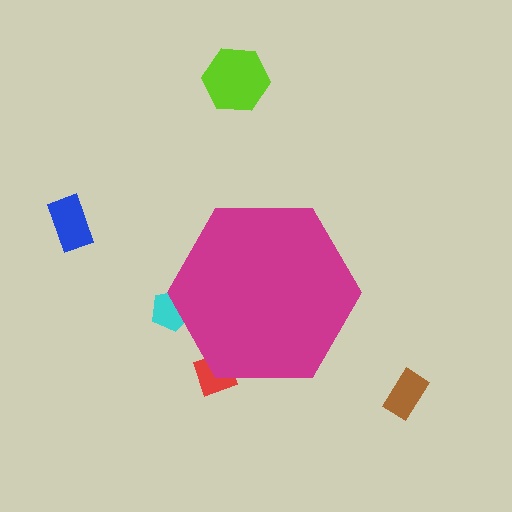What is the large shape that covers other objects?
A magenta hexagon.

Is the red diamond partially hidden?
Yes, the red diamond is partially hidden behind the magenta hexagon.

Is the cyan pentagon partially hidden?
Yes, the cyan pentagon is partially hidden behind the magenta hexagon.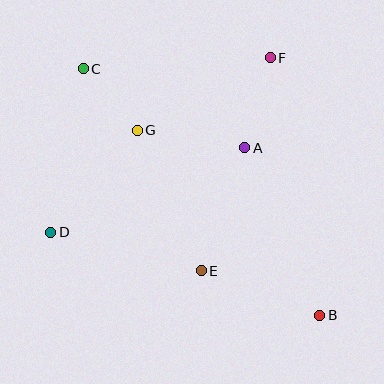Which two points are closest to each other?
Points C and G are closest to each other.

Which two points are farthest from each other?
Points B and C are farthest from each other.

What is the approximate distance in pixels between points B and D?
The distance between B and D is approximately 282 pixels.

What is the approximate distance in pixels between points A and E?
The distance between A and E is approximately 131 pixels.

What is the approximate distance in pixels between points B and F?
The distance between B and F is approximately 262 pixels.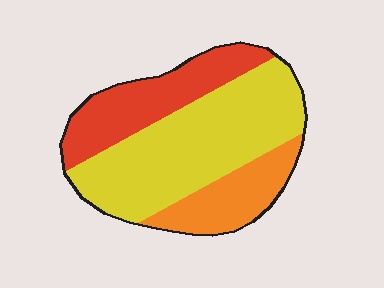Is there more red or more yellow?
Yellow.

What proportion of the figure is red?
Red takes up between a sixth and a third of the figure.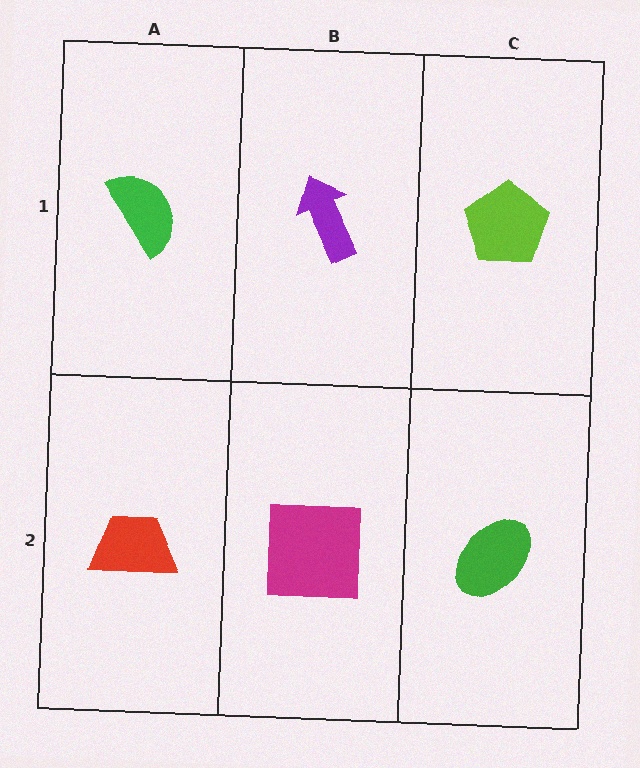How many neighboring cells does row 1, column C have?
2.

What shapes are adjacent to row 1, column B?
A magenta square (row 2, column B), a green semicircle (row 1, column A), a lime pentagon (row 1, column C).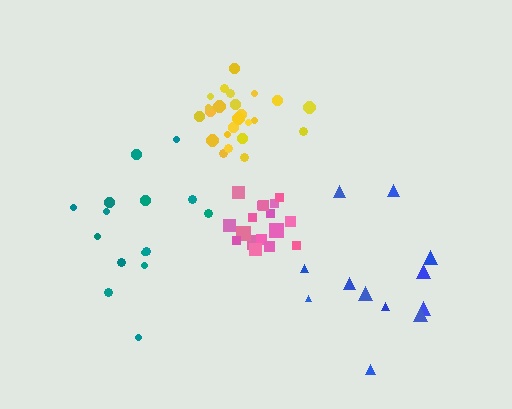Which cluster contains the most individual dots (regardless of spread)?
Yellow (24).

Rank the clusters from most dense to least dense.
yellow, pink, teal, blue.